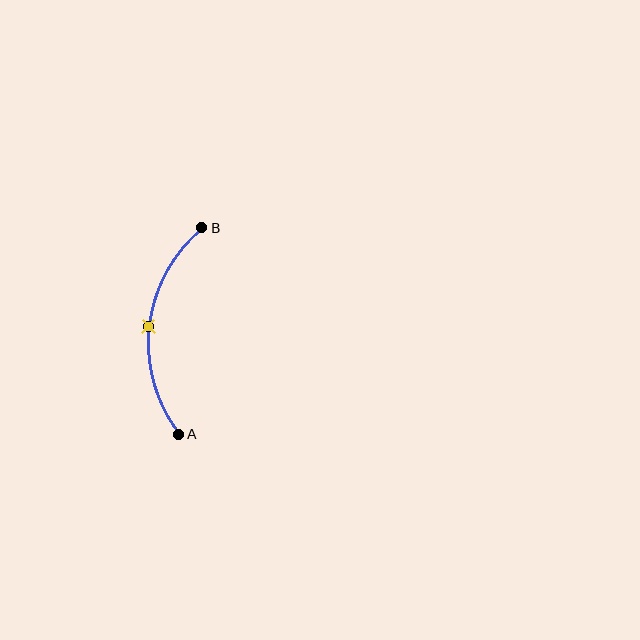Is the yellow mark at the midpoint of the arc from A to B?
Yes. The yellow mark lies on the arc at equal arc-length from both A and B — it is the arc midpoint.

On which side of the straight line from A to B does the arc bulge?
The arc bulges to the left of the straight line connecting A and B.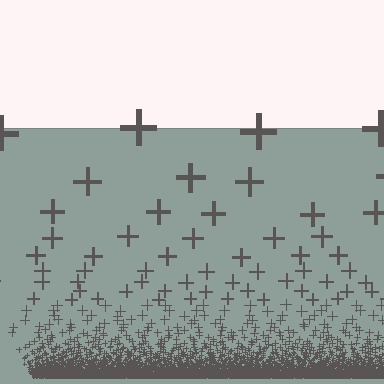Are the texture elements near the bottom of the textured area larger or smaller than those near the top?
Smaller. The gradient is inverted — elements near the bottom are smaller and denser.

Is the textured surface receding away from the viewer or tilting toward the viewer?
The surface appears to tilt toward the viewer. Texture elements get larger and sparser toward the top.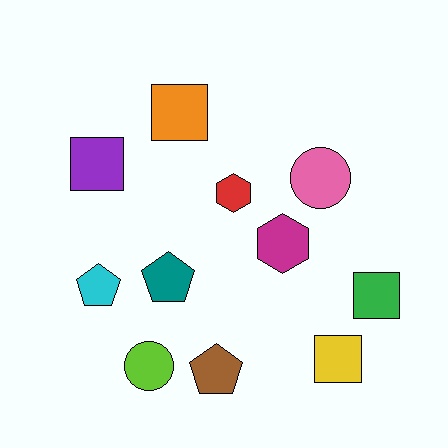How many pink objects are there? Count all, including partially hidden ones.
There is 1 pink object.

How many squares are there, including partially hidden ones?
There are 4 squares.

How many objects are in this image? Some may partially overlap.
There are 11 objects.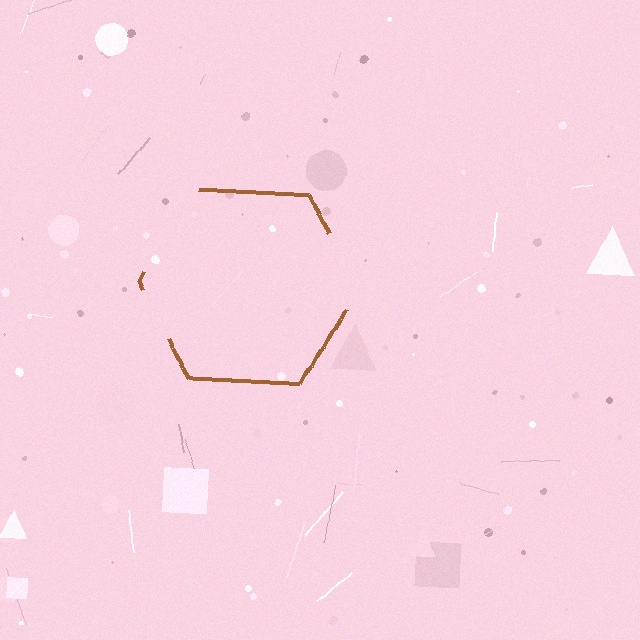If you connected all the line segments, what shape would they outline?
They would outline a hexagon.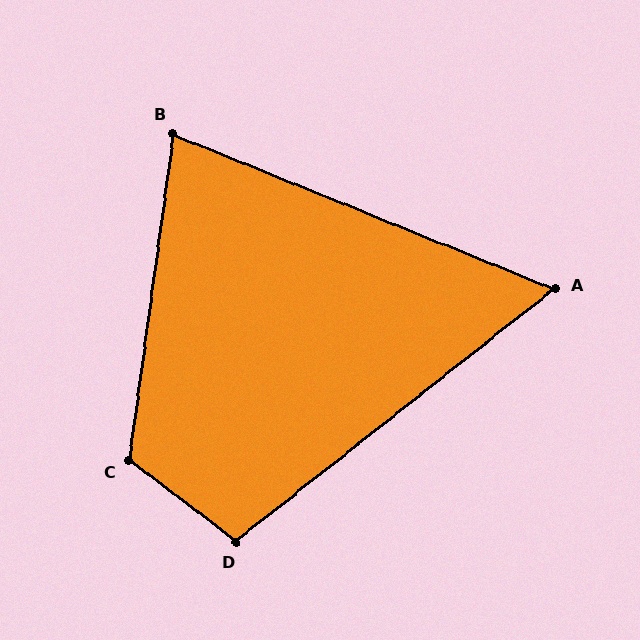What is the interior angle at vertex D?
Approximately 104 degrees (obtuse).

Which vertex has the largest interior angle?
C, at approximately 119 degrees.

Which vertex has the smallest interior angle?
A, at approximately 61 degrees.